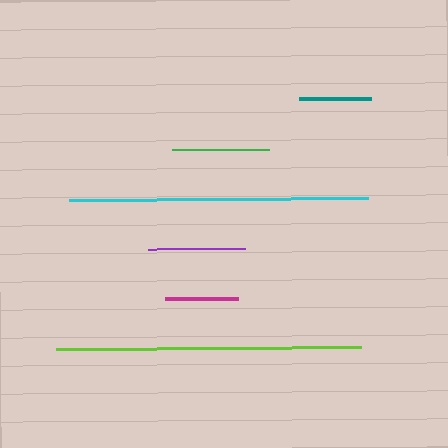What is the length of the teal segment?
The teal segment is approximately 72 pixels long.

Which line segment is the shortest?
The teal line is the shortest at approximately 72 pixels.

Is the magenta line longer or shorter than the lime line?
The lime line is longer than the magenta line.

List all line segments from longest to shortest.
From longest to shortest: lime, cyan, purple, green, magenta, teal.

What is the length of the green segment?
The green segment is approximately 96 pixels long.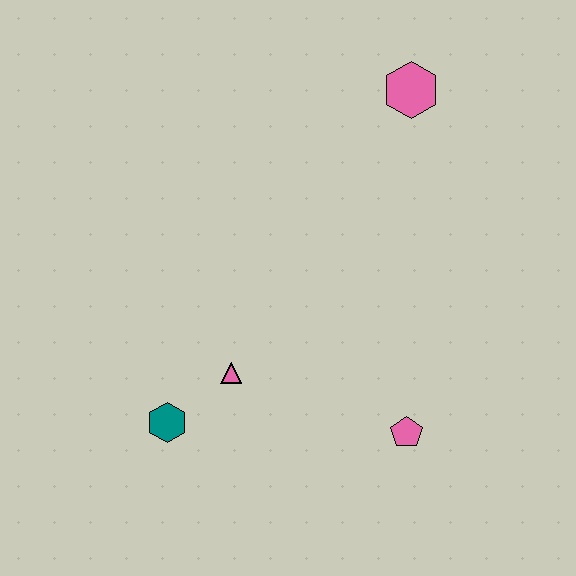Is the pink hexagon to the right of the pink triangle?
Yes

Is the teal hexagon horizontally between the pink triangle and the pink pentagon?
No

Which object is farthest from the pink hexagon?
The teal hexagon is farthest from the pink hexagon.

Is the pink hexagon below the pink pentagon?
No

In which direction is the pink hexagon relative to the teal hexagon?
The pink hexagon is above the teal hexagon.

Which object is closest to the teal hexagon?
The pink triangle is closest to the teal hexagon.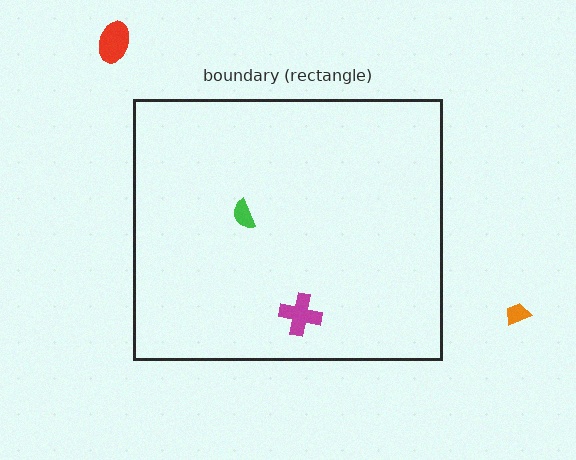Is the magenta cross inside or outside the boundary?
Inside.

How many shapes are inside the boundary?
2 inside, 2 outside.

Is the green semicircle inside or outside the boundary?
Inside.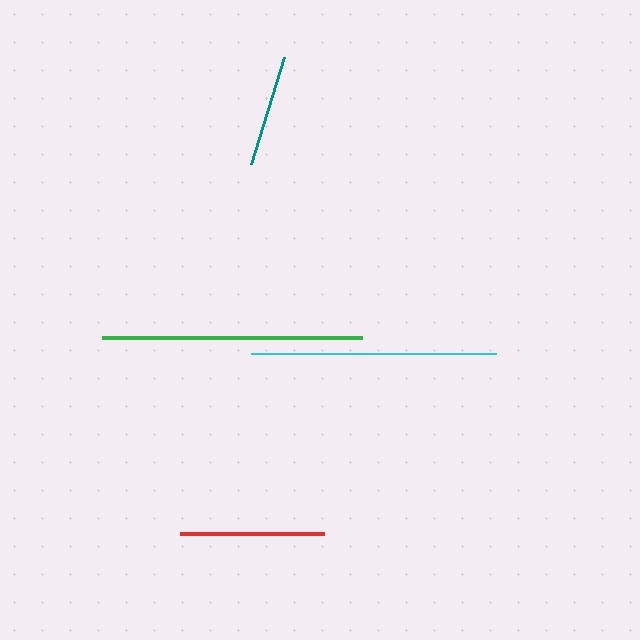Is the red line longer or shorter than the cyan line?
The cyan line is longer than the red line.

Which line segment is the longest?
The green line is the longest at approximately 261 pixels.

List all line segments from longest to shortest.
From longest to shortest: green, cyan, red, teal.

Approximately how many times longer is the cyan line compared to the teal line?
The cyan line is approximately 2.2 times the length of the teal line.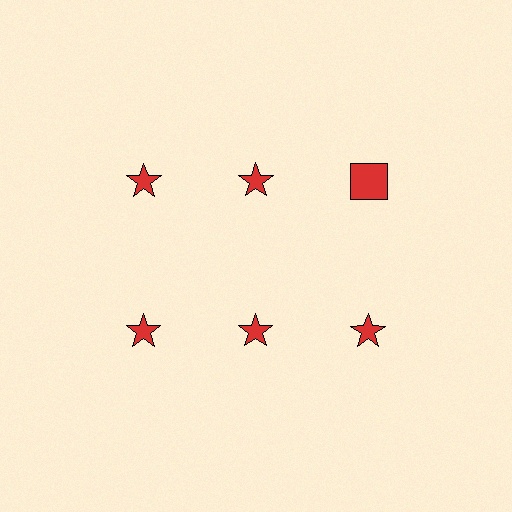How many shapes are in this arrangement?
There are 6 shapes arranged in a grid pattern.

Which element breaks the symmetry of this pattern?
The red square in the top row, center column breaks the symmetry. All other shapes are red stars.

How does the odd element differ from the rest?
It has a different shape: square instead of star.